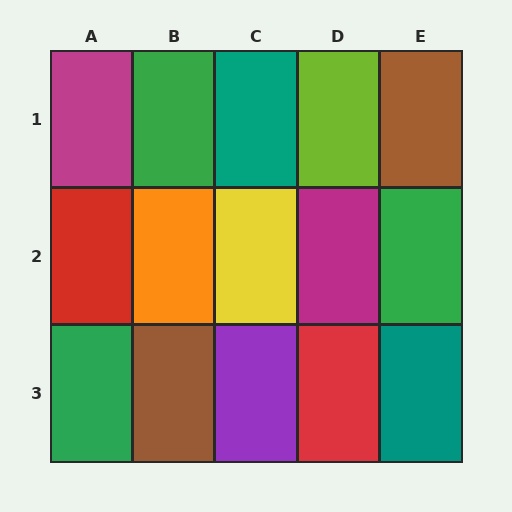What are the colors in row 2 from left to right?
Red, orange, yellow, magenta, green.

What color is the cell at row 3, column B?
Brown.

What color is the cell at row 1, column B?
Green.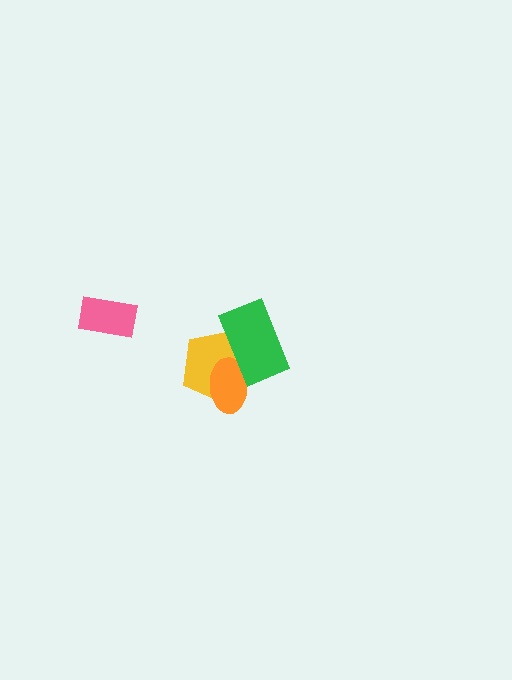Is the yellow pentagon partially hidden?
Yes, it is partially covered by another shape.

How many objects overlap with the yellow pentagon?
2 objects overlap with the yellow pentagon.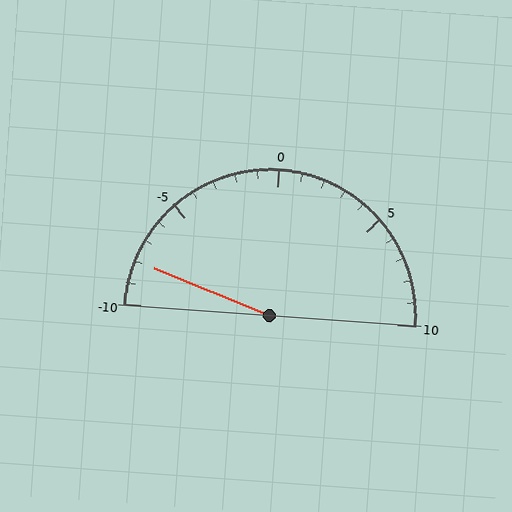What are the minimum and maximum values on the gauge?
The gauge ranges from -10 to 10.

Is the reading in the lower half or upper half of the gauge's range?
The reading is in the lower half of the range (-10 to 10).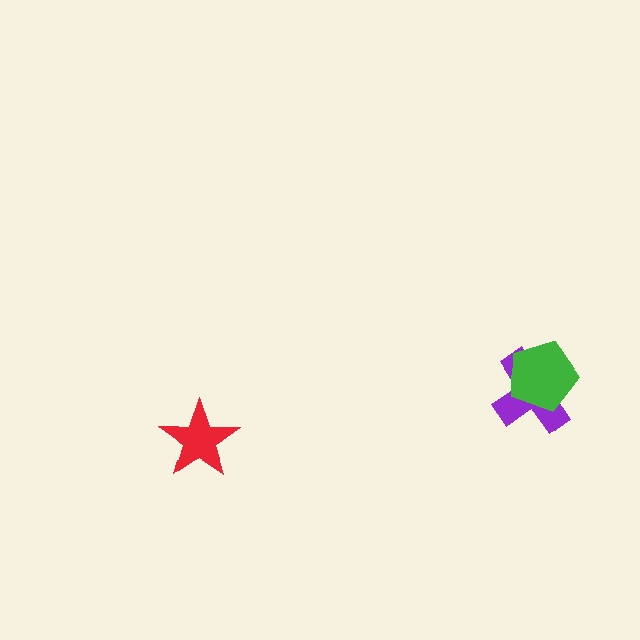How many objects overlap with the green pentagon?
1 object overlaps with the green pentagon.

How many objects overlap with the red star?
0 objects overlap with the red star.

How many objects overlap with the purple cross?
1 object overlaps with the purple cross.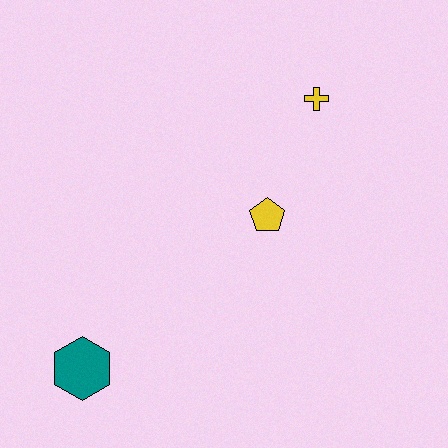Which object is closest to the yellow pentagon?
The yellow cross is closest to the yellow pentagon.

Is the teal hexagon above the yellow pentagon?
No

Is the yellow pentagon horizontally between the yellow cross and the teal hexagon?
Yes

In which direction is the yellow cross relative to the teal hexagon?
The yellow cross is above the teal hexagon.